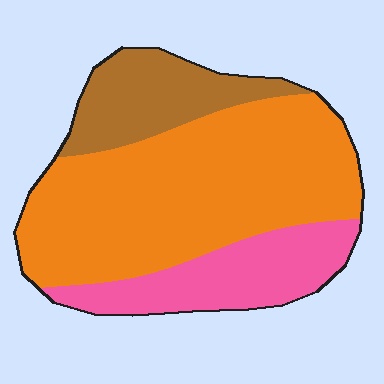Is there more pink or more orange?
Orange.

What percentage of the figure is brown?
Brown takes up about one fifth (1/5) of the figure.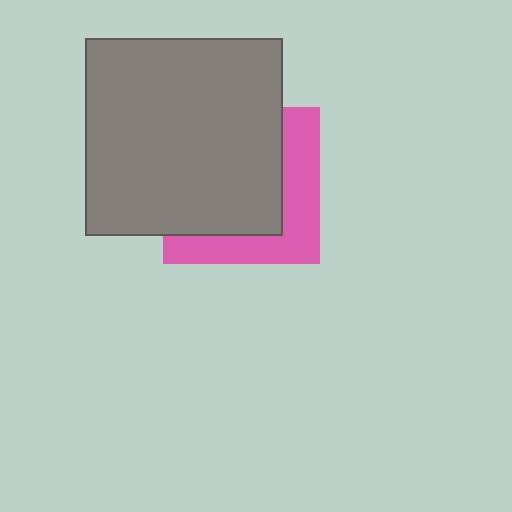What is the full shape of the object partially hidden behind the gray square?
The partially hidden object is a pink square.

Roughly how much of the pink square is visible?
A small part of it is visible (roughly 37%).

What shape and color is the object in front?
The object in front is a gray square.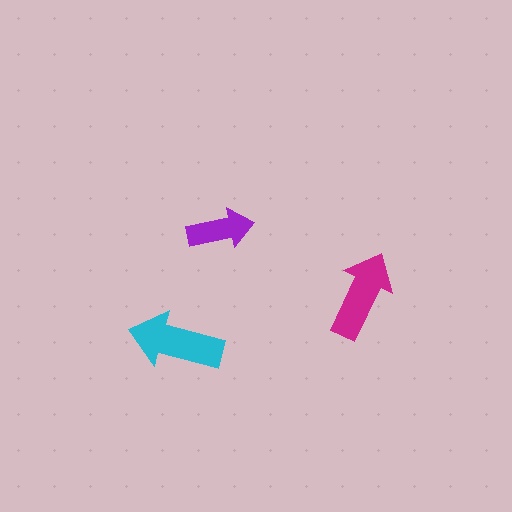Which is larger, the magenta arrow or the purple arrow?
The magenta one.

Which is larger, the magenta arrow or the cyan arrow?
The cyan one.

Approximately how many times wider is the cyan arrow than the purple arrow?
About 1.5 times wider.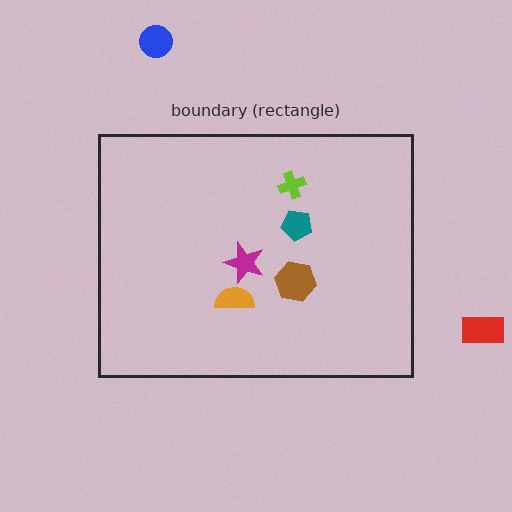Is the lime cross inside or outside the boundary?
Inside.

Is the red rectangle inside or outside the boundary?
Outside.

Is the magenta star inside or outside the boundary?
Inside.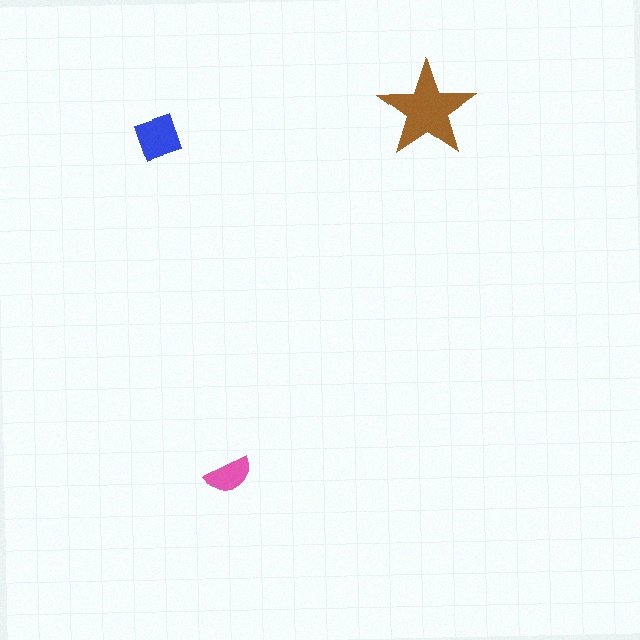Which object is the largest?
The brown star.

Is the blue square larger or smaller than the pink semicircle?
Larger.